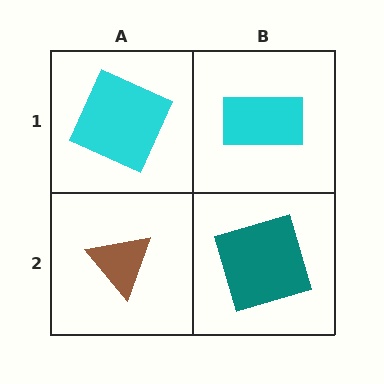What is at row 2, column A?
A brown triangle.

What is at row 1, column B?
A cyan rectangle.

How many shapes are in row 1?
2 shapes.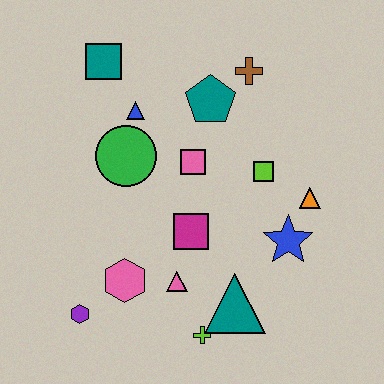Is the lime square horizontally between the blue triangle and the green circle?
No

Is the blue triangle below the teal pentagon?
Yes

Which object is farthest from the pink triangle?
The teal square is farthest from the pink triangle.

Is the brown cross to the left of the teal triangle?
No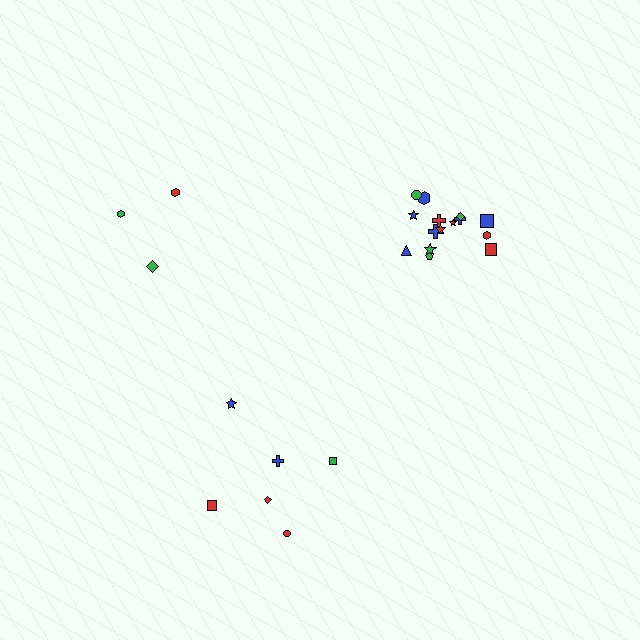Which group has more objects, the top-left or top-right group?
The top-right group.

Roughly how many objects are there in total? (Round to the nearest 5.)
Roughly 25 objects in total.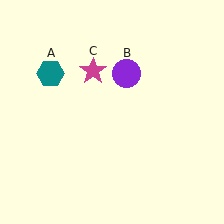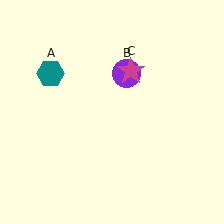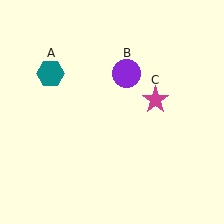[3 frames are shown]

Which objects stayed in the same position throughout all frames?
Teal hexagon (object A) and purple circle (object B) remained stationary.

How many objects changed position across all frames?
1 object changed position: magenta star (object C).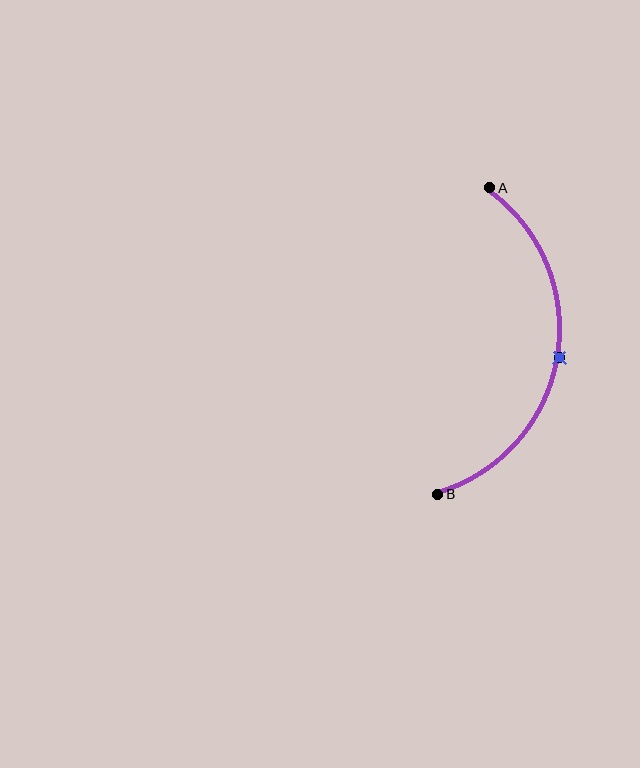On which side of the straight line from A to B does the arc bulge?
The arc bulges to the right of the straight line connecting A and B.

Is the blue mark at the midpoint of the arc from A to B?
Yes. The blue mark lies on the arc at equal arc-length from both A and B — it is the arc midpoint.